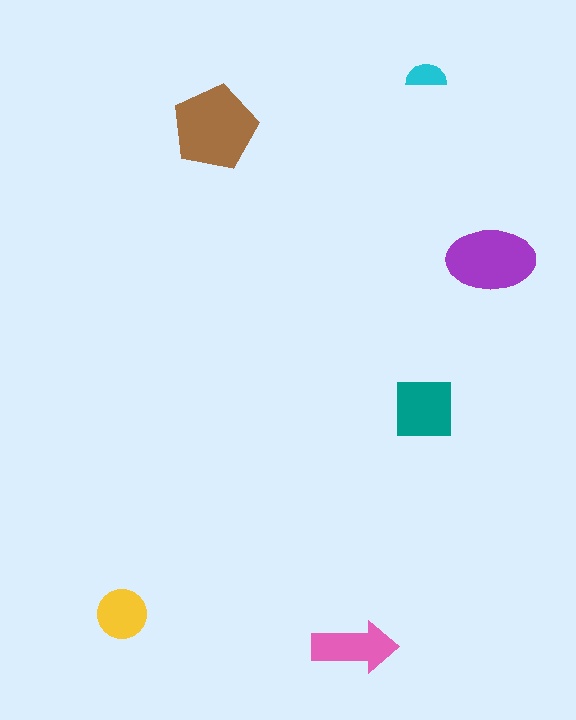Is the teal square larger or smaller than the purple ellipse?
Smaller.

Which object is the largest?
The brown pentagon.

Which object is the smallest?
The cyan semicircle.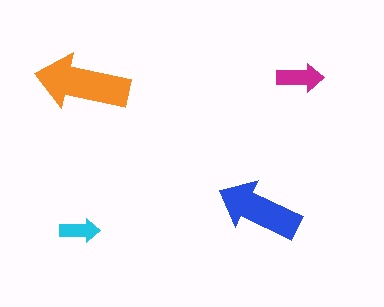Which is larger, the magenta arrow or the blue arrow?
The blue one.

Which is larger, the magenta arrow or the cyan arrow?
The magenta one.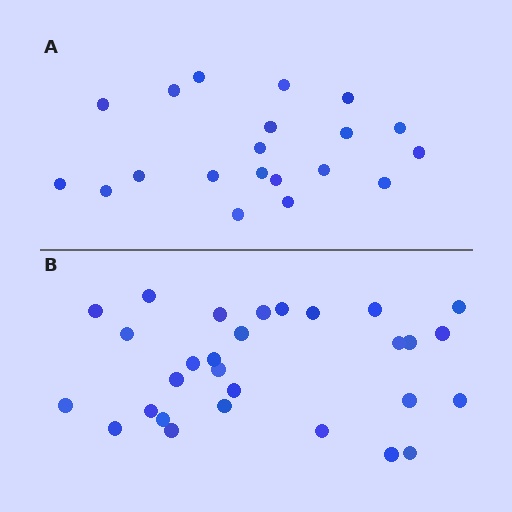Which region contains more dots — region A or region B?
Region B (the bottom region) has more dots.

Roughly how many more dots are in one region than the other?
Region B has roughly 8 or so more dots than region A.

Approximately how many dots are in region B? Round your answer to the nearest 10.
About 30 dots. (The exact count is 29, which rounds to 30.)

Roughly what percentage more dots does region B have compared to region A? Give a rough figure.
About 45% more.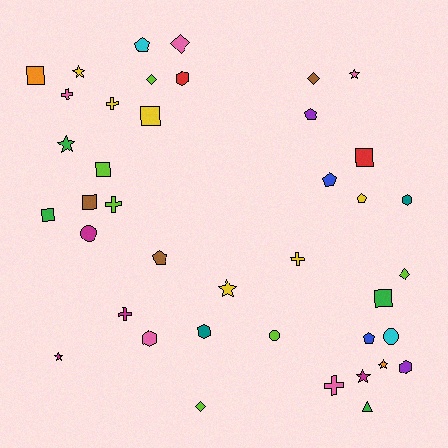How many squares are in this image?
There are 7 squares.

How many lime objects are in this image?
There are 6 lime objects.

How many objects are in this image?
There are 40 objects.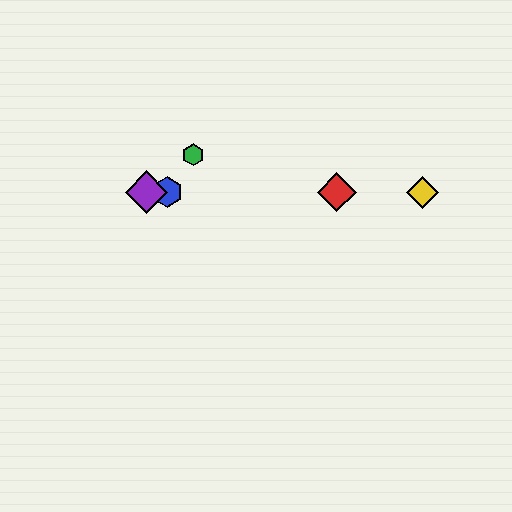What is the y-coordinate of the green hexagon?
The green hexagon is at y≈155.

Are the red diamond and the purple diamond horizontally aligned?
Yes, both are at y≈192.